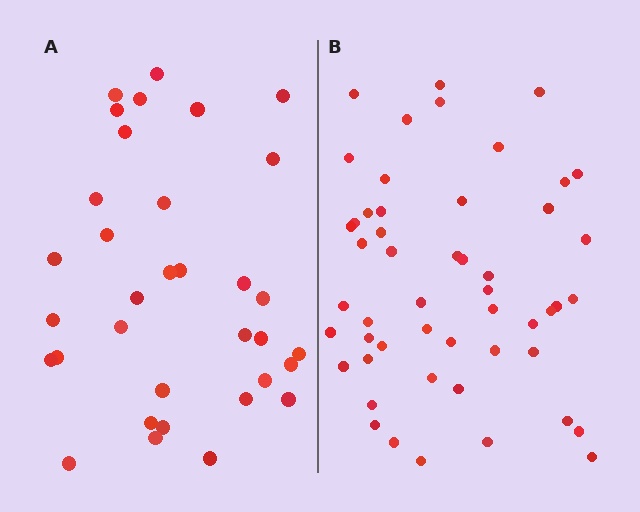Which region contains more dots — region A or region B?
Region B (the right region) has more dots.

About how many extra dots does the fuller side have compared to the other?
Region B has approximately 15 more dots than region A.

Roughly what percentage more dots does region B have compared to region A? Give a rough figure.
About 50% more.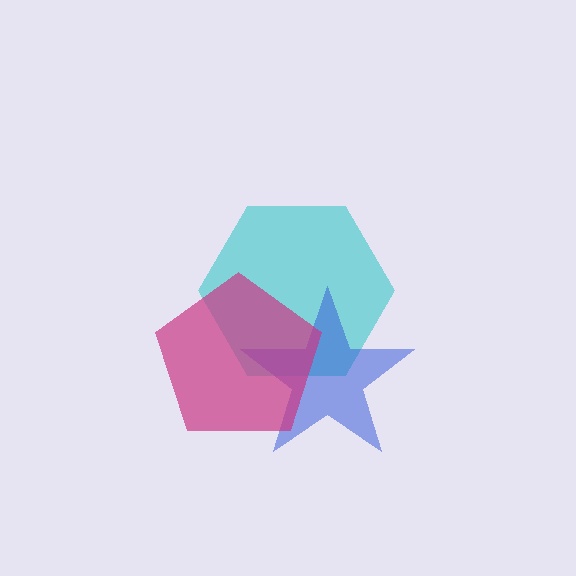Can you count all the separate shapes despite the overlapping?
Yes, there are 3 separate shapes.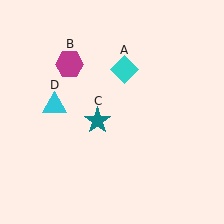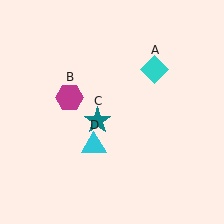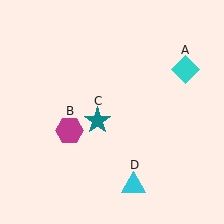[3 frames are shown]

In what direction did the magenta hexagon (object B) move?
The magenta hexagon (object B) moved down.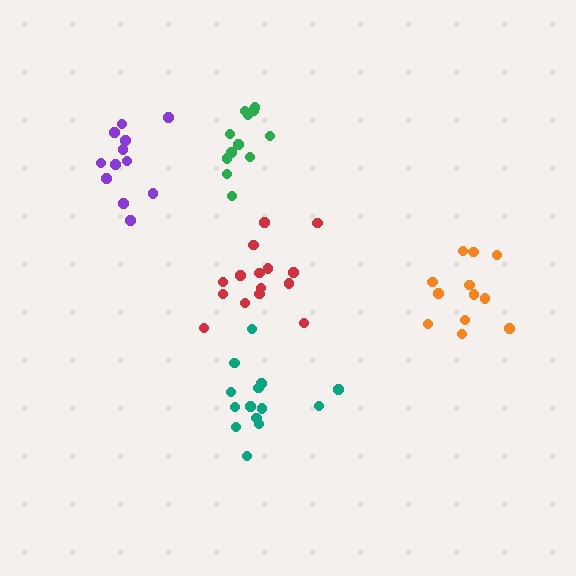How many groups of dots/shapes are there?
There are 5 groups.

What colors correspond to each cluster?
The clusters are colored: purple, green, teal, orange, red.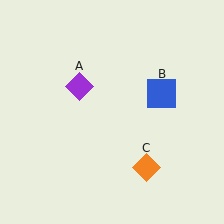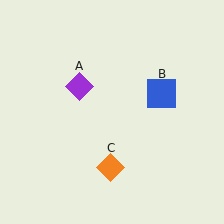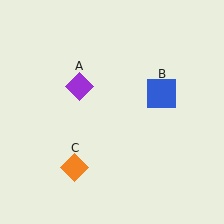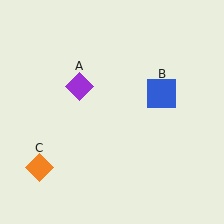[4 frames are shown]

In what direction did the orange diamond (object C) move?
The orange diamond (object C) moved left.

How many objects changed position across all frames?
1 object changed position: orange diamond (object C).